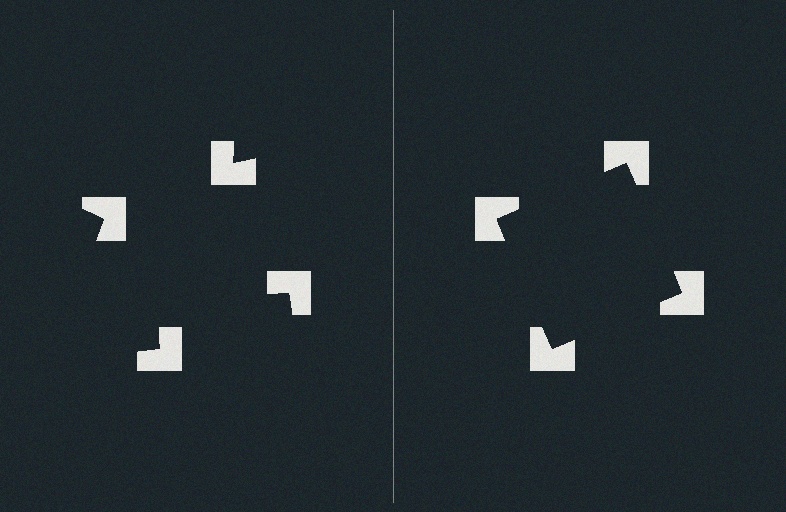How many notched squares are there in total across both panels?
8 — 4 on each side.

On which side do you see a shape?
An illusory square appears on the right side. On the left side the wedge cuts are rotated, so no coherent shape forms.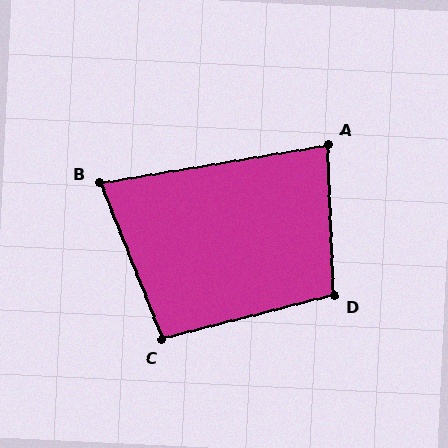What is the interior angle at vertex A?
Approximately 83 degrees (acute).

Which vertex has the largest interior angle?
D, at approximately 102 degrees.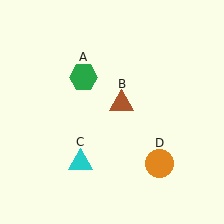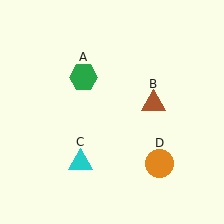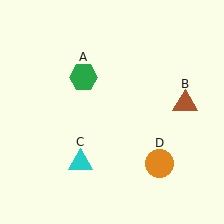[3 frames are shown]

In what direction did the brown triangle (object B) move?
The brown triangle (object B) moved right.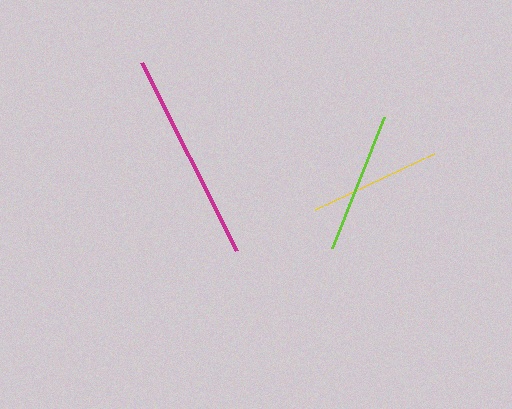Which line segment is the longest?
The magenta line is the longest at approximately 210 pixels.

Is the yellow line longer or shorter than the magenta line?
The magenta line is longer than the yellow line.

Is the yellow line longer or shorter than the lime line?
The lime line is longer than the yellow line.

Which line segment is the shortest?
The yellow line is the shortest at approximately 131 pixels.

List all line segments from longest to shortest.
From longest to shortest: magenta, lime, yellow.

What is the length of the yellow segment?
The yellow segment is approximately 131 pixels long.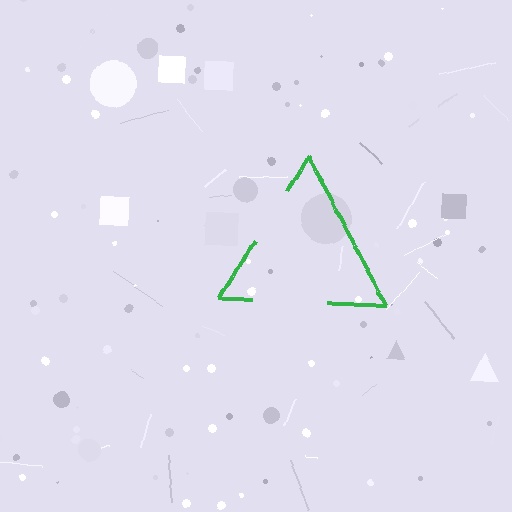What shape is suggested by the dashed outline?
The dashed outline suggests a triangle.